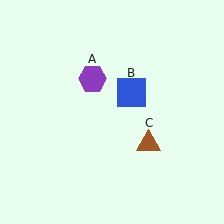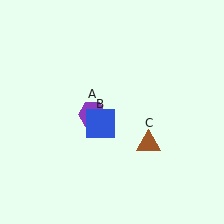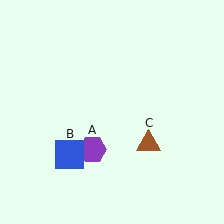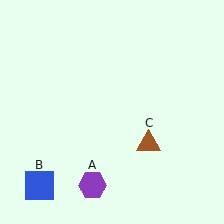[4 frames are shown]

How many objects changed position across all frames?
2 objects changed position: purple hexagon (object A), blue square (object B).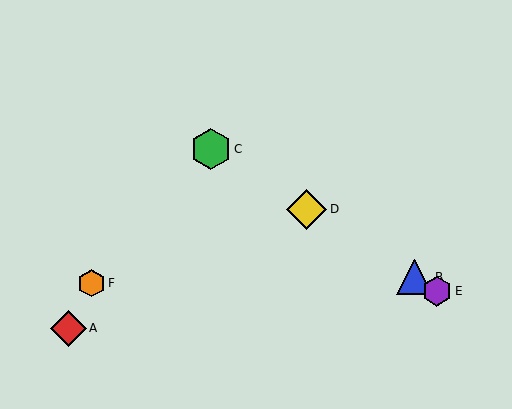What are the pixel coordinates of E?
Object E is at (437, 291).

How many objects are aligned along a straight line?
4 objects (B, C, D, E) are aligned along a straight line.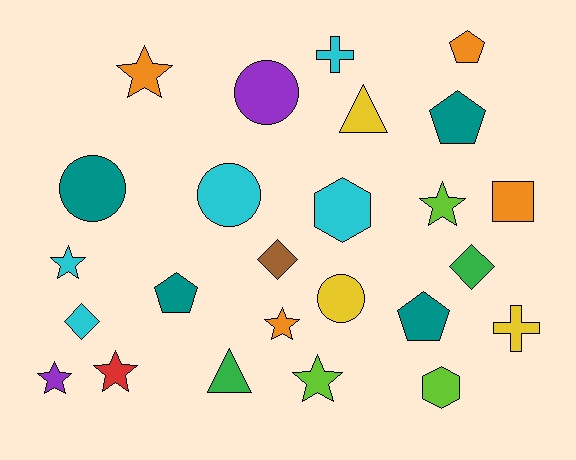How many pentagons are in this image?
There are 4 pentagons.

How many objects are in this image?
There are 25 objects.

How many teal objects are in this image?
There are 4 teal objects.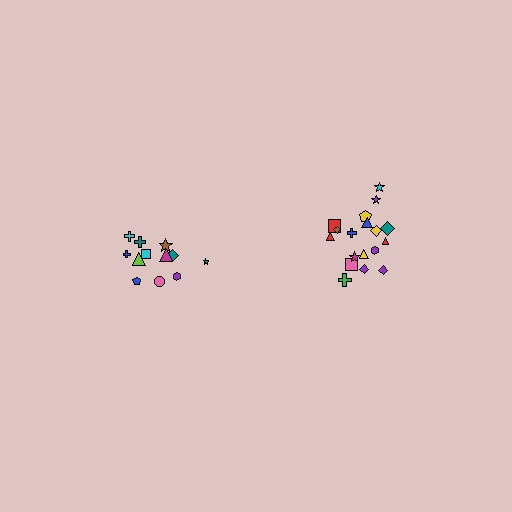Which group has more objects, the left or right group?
The right group.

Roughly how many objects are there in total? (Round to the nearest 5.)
Roughly 30 objects in total.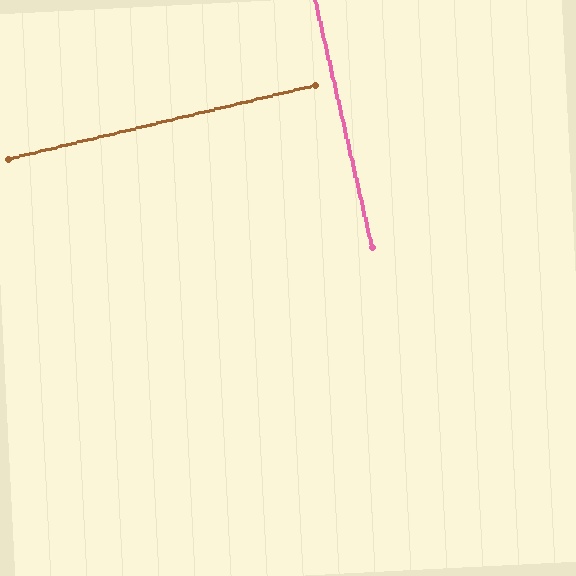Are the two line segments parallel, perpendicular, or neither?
Perpendicular — they meet at approximately 89°.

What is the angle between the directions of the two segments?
Approximately 89 degrees.